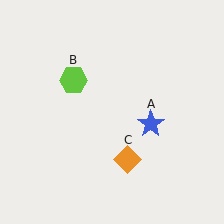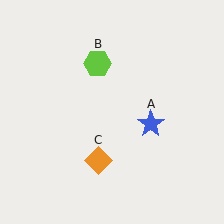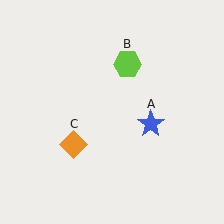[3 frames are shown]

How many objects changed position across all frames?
2 objects changed position: lime hexagon (object B), orange diamond (object C).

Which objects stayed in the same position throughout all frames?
Blue star (object A) remained stationary.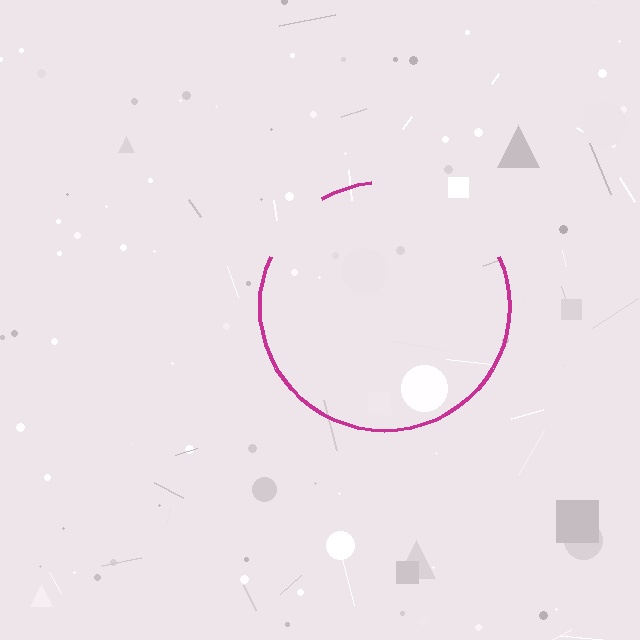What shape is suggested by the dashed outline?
The dashed outline suggests a circle.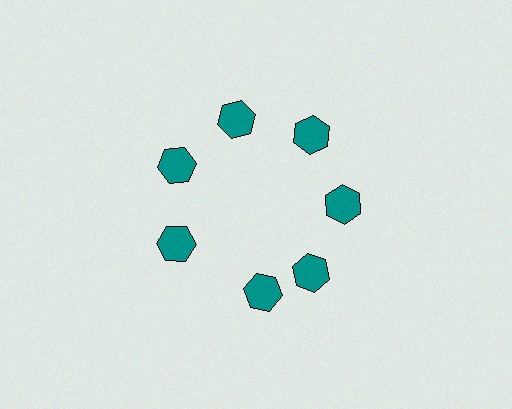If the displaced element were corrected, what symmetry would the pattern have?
It would have 7-fold rotational symmetry — the pattern would map onto itself every 51 degrees.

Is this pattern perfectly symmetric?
No. The 7 teal hexagons are arranged in a ring, but one element near the 6 o'clock position is rotated out of alignment along the ring, breaking the 7-fold rotational symmetry.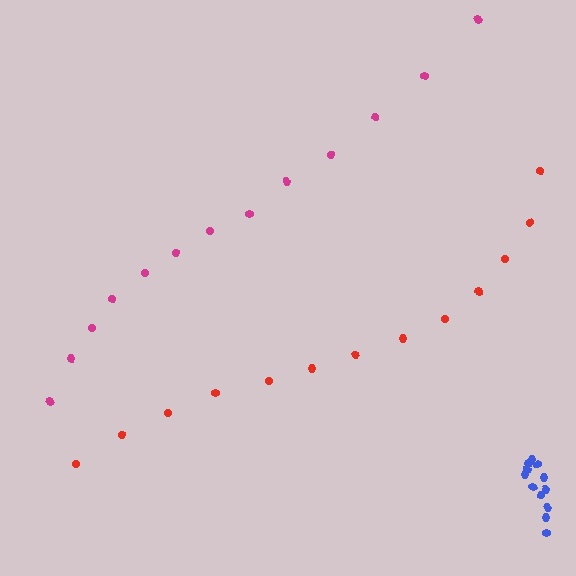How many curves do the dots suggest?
There are 3 distinct paths.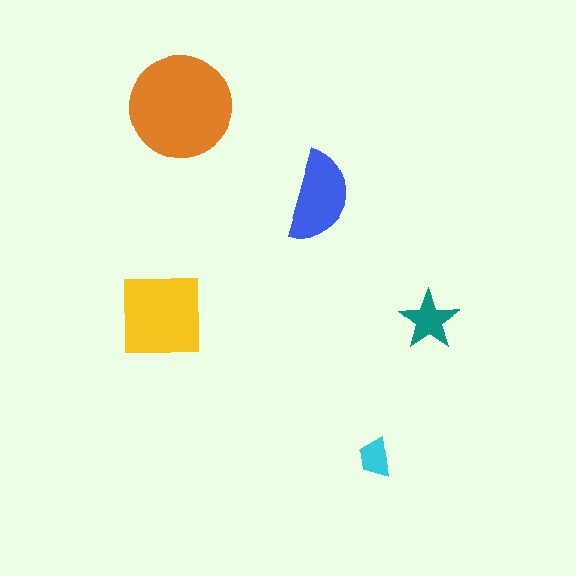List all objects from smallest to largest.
The cyan trapezoid, the teal star, the blue semicircle, the yellow square, the orange circle.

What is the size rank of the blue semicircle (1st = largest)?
3rd.